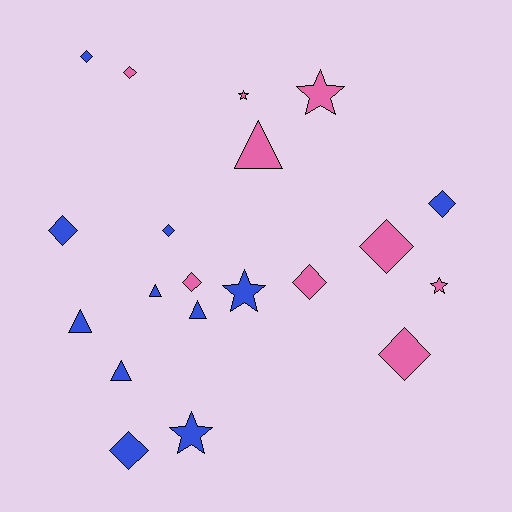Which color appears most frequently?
Blue, with 11 objects.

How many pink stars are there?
There are 3 pink stars.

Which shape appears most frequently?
Diamond, with 10 objects.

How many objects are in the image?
There are 20 objects.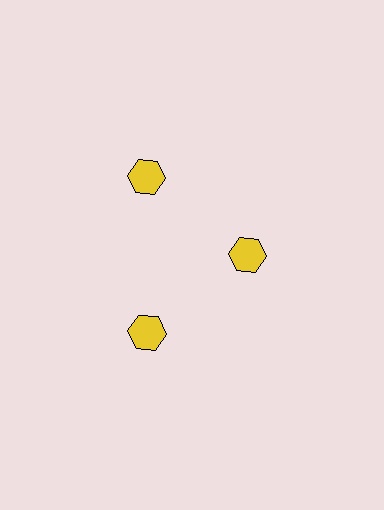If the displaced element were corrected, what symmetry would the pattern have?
It would have 3-fold rotational symmetry — the pattern would map onto itself every 120 degrees.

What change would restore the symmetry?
The symmetry would be restored by moving it outward, back onto the ring so that all 3 hexagons sit at equal angles and equal distance from the center.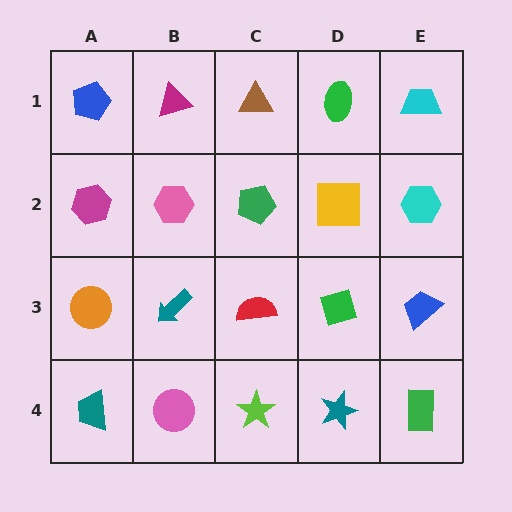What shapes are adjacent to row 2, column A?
A blue pentagon (row 1, column A), an orange circle (row 3, column A), a pink hexagon (row 2, column B).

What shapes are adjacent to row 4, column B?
A teal arrow (row 3, column B), a teal trapezoid (row 4, column A), a lime star (row 4, column C).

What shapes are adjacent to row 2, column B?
A magenta triangle (row 1, column B), a teal arrow (row 3, column B), a magenta hexagon (row 2, column A), a green pentagon (row 2, column C).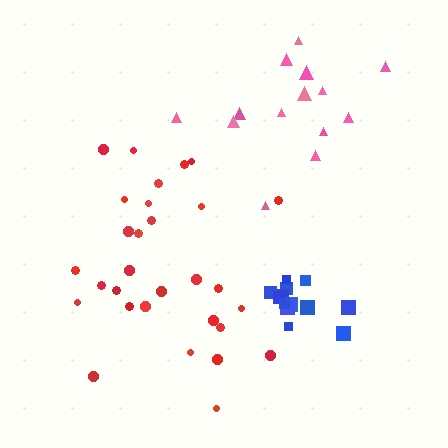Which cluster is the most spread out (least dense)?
Pink.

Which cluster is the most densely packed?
Blue.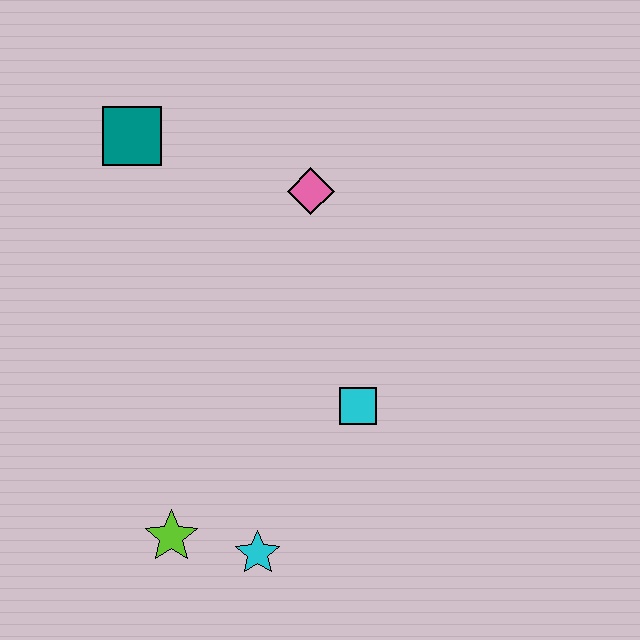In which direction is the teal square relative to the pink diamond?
The teal square is to the left of the pink diamond.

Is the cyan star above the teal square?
No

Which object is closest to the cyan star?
The lime star is closest to the cyan star.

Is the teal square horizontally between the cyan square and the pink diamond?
No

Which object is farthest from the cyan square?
The teal square is farthest from the cyan square.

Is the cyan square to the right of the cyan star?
Yes